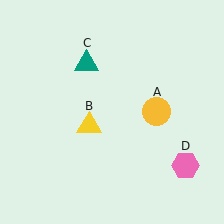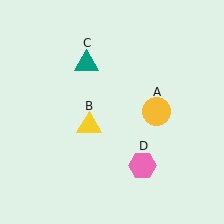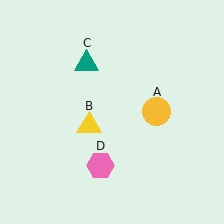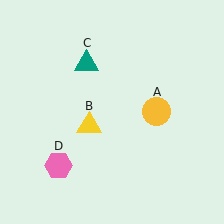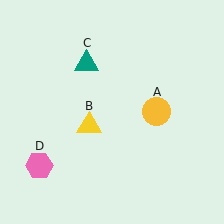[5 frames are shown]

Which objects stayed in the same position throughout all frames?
Yellow circle (object A) and yellow triangle (object B) and teal triangle (object C) remained stationary.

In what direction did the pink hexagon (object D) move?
The pink hexagon (object D) moved left.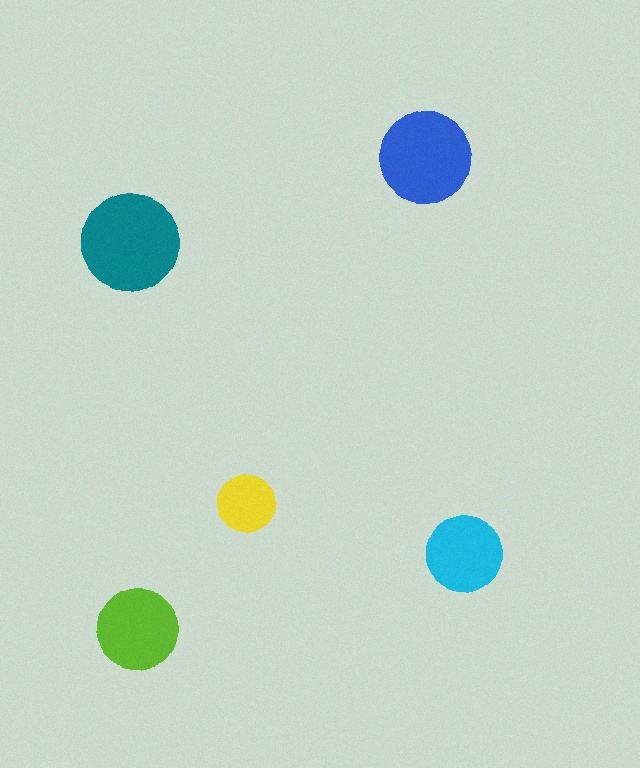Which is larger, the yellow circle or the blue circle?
The blue one.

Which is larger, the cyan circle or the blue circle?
The blue one.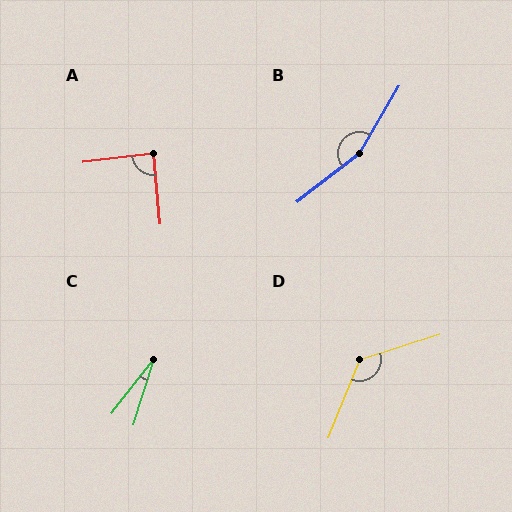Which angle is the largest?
B, at approximately 158 degrees.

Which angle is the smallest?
C, at approximately 21 degrees.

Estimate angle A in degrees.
Approximately 88 degrees.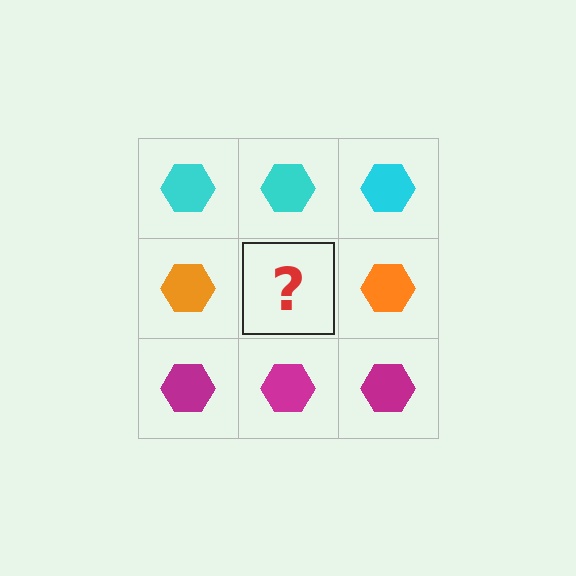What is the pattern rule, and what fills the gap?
The rule is that each row has a consistent color. The gap should be filled with an orange hexagon.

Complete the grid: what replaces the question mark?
The question mark should be replaced with an orange hexagon.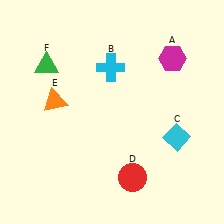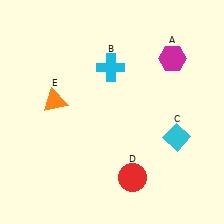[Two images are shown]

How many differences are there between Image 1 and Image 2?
There is 1 difference between the two images.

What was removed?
The green triangle (F) was removed in Image 2.